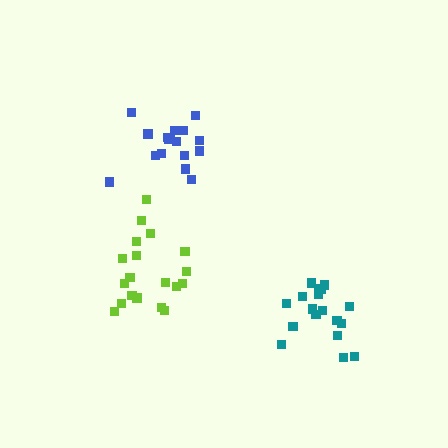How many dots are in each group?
Group 1: 19 dots, Group 2: 18 dots, Group 3: 17 dots (54 total).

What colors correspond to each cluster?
The clusters are colored: lime, teal, blue.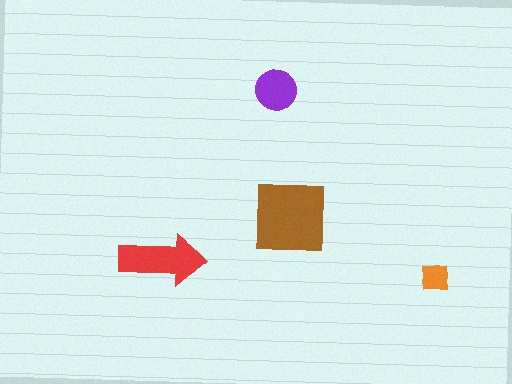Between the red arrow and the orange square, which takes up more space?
The red arrow.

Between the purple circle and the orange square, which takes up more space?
The purple circle.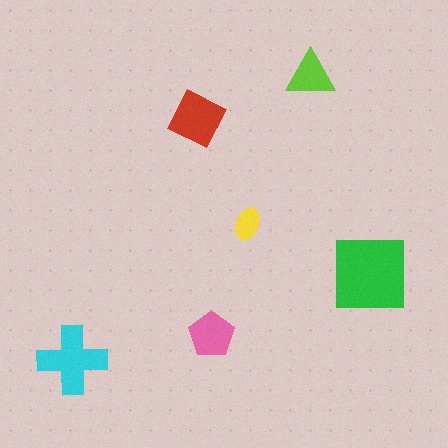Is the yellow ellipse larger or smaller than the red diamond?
Smaller.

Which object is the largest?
The green square.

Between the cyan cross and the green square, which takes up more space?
The green square.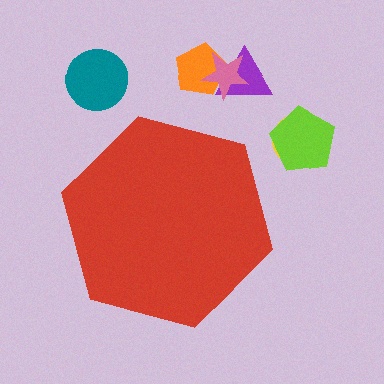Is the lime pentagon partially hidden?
No, the lime pentagon is fully visible.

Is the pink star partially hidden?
No, the pink star is fully visible.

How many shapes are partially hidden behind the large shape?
0 shapes are partially hidden.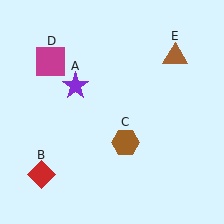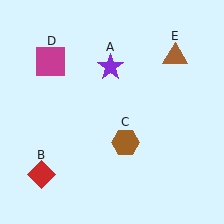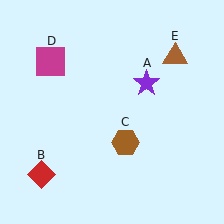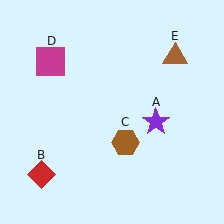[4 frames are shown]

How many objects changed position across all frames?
1 object changed position: purple star (object A).